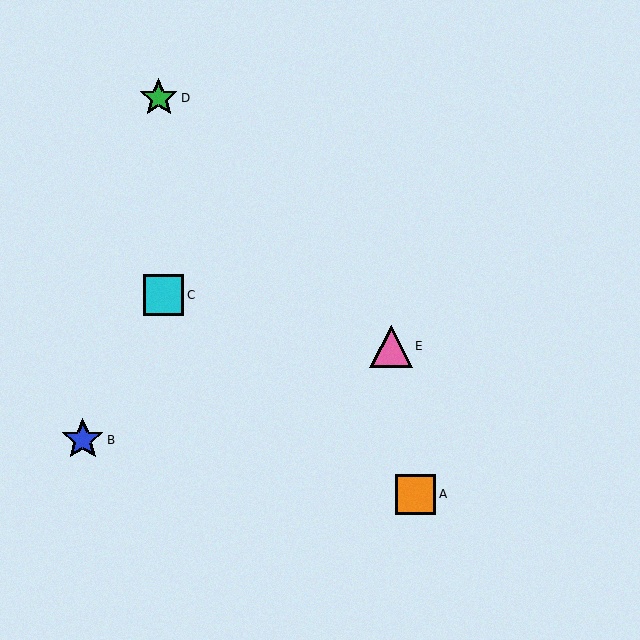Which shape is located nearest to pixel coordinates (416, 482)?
The orange square (labeled A) at (416, 494) is nearest to that location.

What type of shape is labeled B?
Shape B is a blue star.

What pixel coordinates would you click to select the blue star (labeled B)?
Click at (83, 440) to select the blue star B.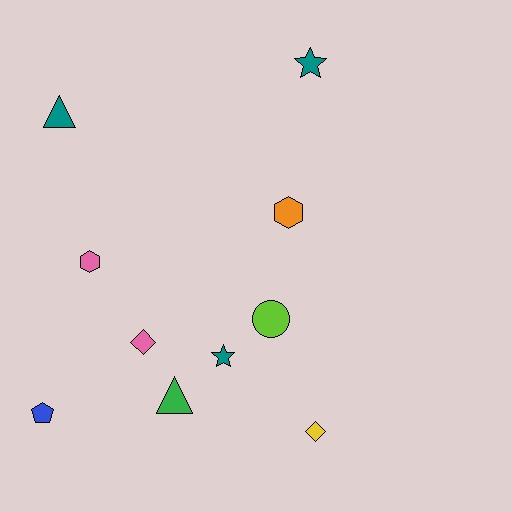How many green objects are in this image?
There is 1 green object.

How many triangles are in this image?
There are 2 triangles.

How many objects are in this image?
There are 10 objects.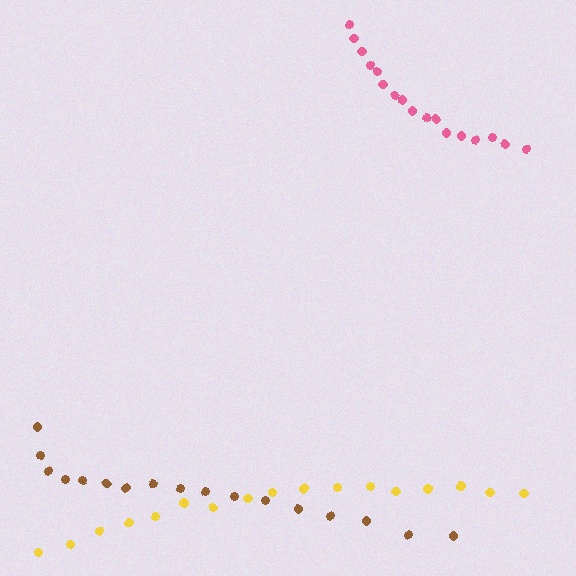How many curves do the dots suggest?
There are 3 distinct paths.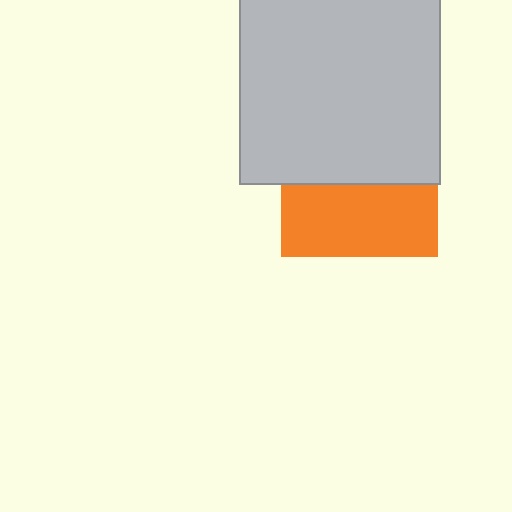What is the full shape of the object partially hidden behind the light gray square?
The partially hidden object is an orange square.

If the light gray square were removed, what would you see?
You would see the complete orange square.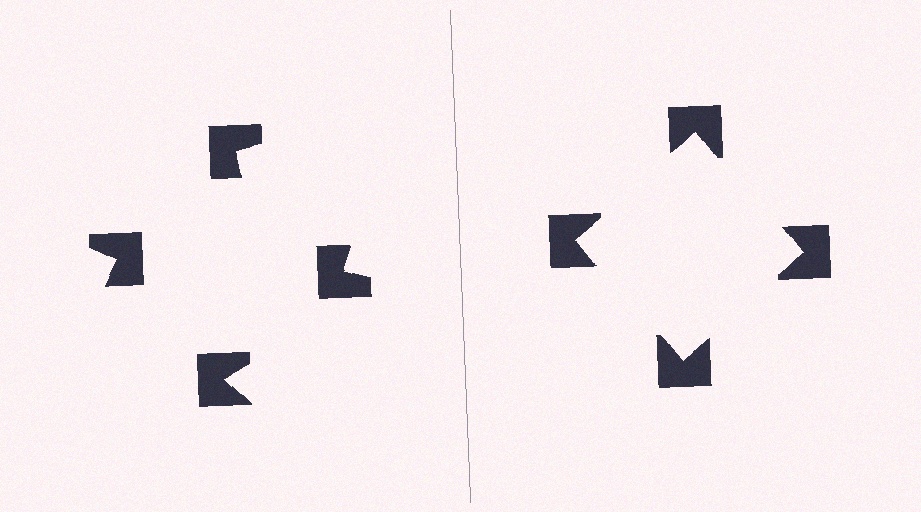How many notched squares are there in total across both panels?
8 — 4 on each side.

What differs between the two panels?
The notched squares are positioned identically on both sides; only the wedge orientations differ. On the right they align to a square; on the left they are misaligned.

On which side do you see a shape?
An illusory square appears on the right side. On the left side the wedge cuts are rotated, so no coherent shape forms.